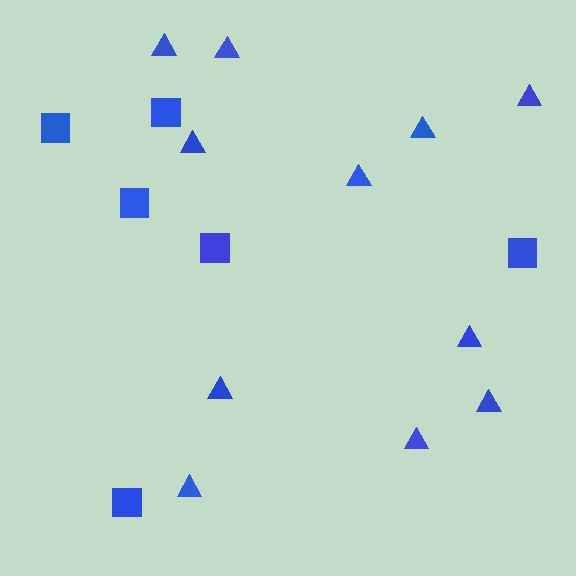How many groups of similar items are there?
There are 2 groups: one group of triangles (11) and one group of squares (6).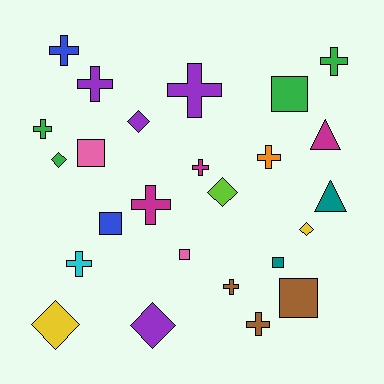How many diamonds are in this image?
There are 6 diamonds.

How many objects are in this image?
There are 25 objects.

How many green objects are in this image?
There are 4 green objects.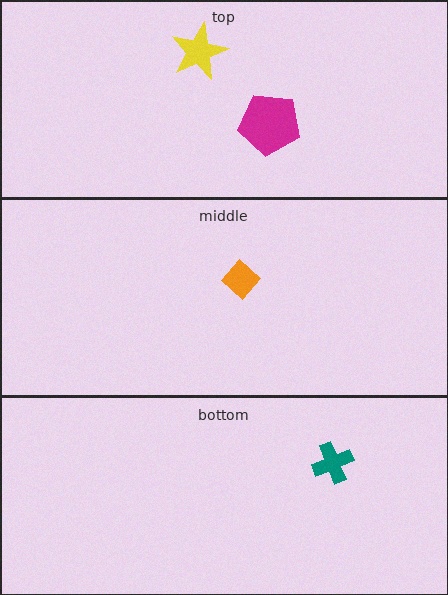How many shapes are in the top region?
2.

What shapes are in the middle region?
The orange diamond.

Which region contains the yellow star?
The top region.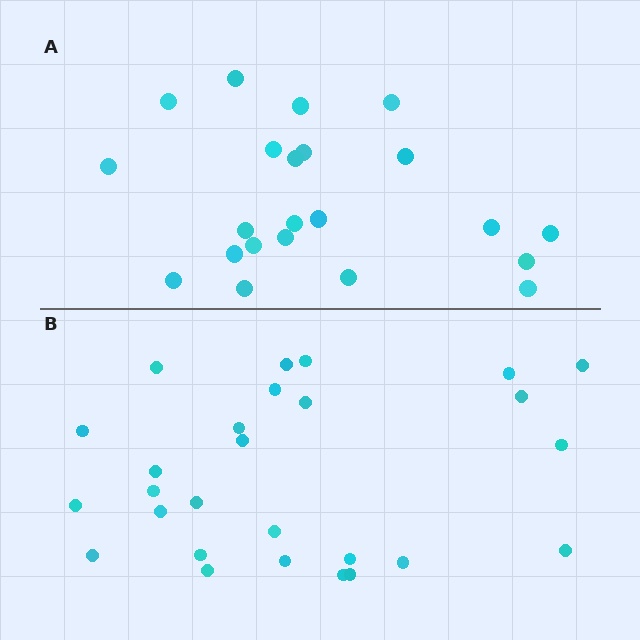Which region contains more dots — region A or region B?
Region B (the bottom region) has more dots.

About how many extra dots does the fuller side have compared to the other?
Region B has about 5 more dots than region A.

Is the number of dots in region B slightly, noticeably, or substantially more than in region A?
Region B has only slightly more — the two regions are fairly close. The ratio is roughly 1.2 to 1.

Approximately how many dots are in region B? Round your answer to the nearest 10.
About 30 dots. (The exact count is 27, which rounds to 30.)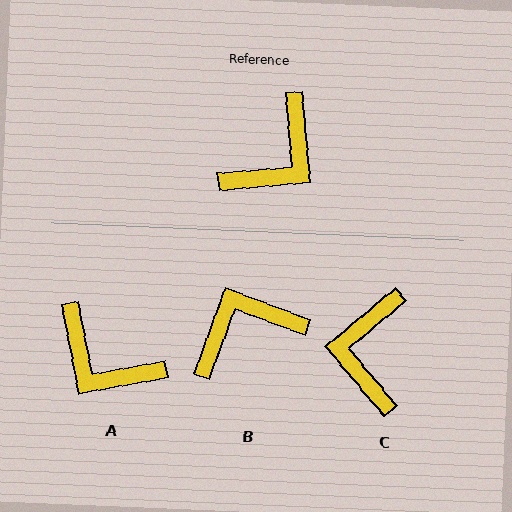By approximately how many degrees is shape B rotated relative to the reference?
Approximately 155 degrees counter-clockwise.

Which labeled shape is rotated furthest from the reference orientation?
B, about 155 degrees away.